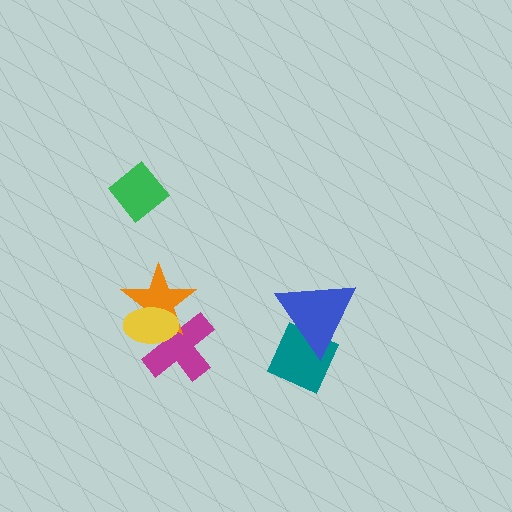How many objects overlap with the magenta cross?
2 objects overlap with the magenta cross.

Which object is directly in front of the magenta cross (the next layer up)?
The orange star is directly in front of the magenta cross.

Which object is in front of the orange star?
The yellow ellipse is in front of the orange star.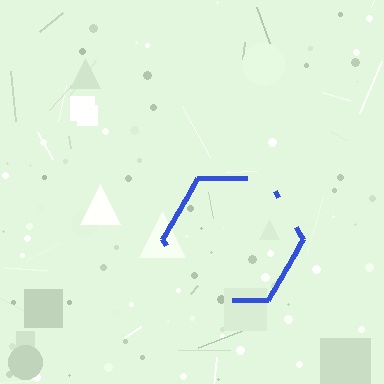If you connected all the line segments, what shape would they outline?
They would outline a hexagon.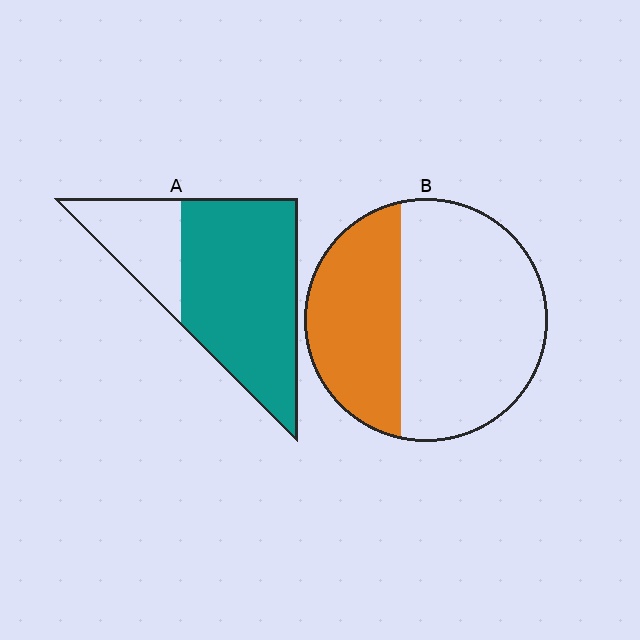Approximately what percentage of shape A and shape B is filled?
A is approximately 75% and B is approximately 35%.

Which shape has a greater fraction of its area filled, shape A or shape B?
Shape A.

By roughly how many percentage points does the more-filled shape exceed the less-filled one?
By roughly 35 percentage points (A over B).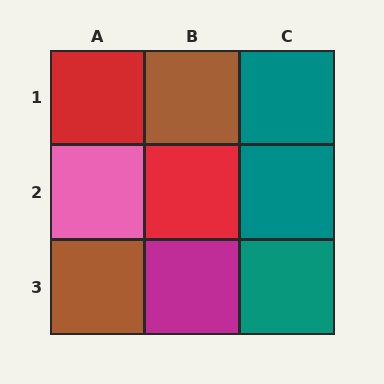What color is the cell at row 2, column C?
Teal.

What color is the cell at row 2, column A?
Pink.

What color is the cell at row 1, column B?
Brown.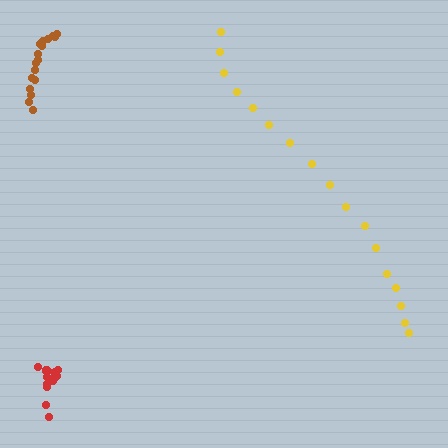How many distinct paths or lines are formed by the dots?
There are 3 distinct paths.